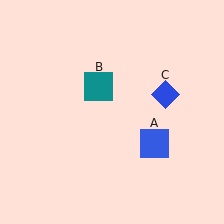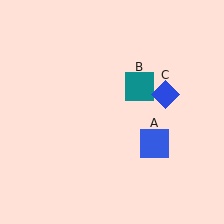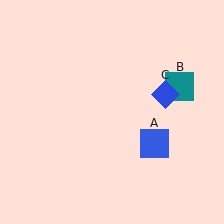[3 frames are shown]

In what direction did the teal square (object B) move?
The teal square (object B) moved right.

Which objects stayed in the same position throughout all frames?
Blue square (object A) and blue diamond (object C) remained stationary.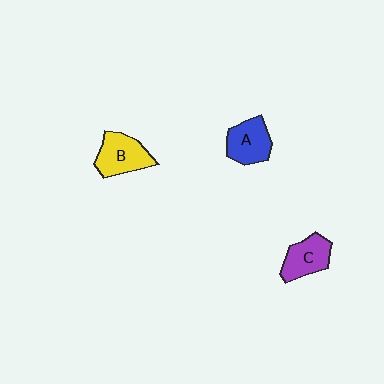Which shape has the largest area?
Shape B (yellow).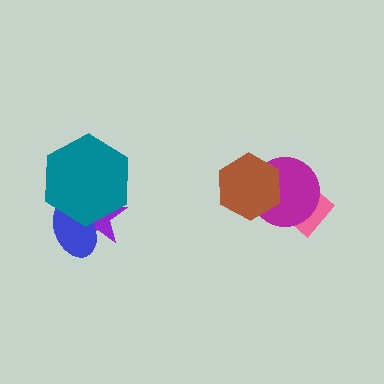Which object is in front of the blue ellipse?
The teal hexagon is in front of the blue ellipse.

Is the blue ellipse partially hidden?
Yes, it is partially covered by another shape.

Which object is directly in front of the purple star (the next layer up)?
The blue ellipse is directly in front of the purple star.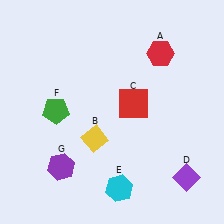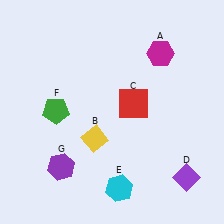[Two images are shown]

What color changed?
The hexagon (A) changed from red in Image 1 to magenta in Image 2.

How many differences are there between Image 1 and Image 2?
There is 1 difference between the two images.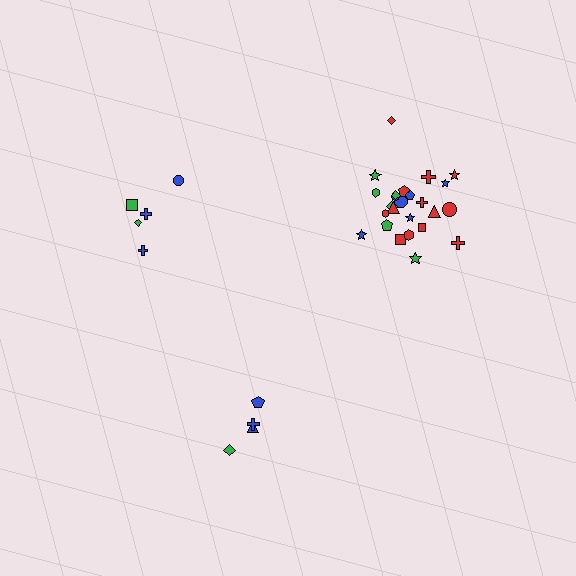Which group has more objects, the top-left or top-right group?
The top-right group.